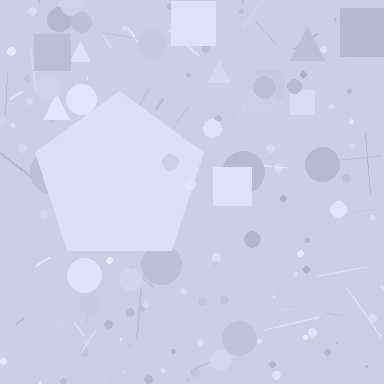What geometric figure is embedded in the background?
A pentagon is embedded in the background.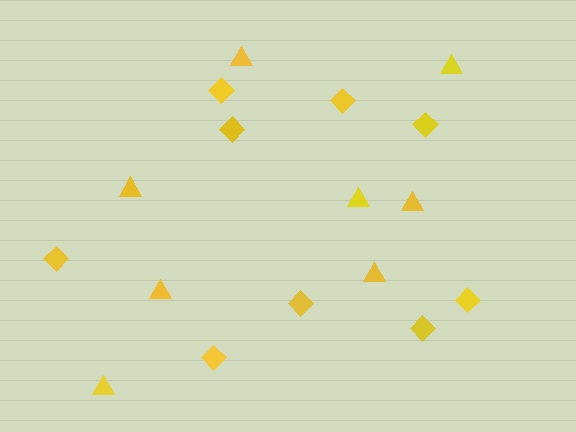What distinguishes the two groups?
There are 2 groups: one group of triangles (8) and one group of diamonds (9).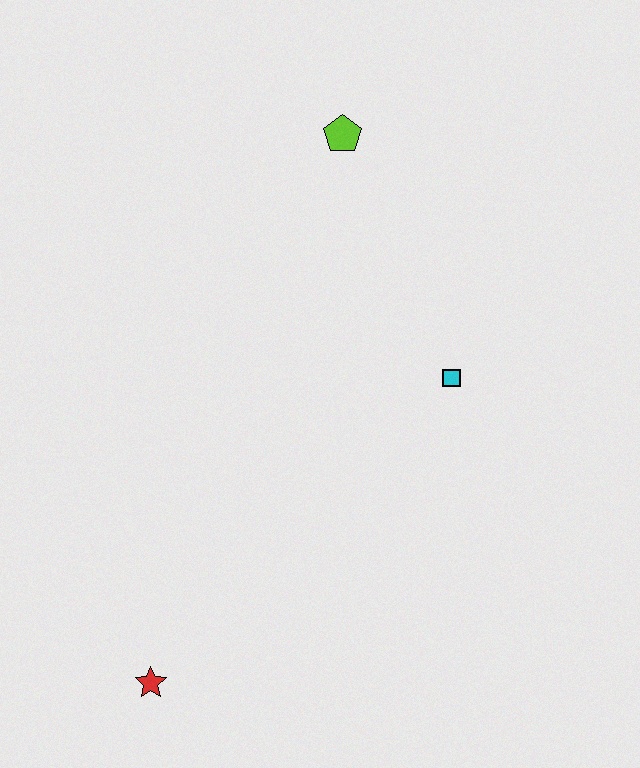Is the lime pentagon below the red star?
No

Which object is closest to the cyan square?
The lime pentagon is closest to the cyan square.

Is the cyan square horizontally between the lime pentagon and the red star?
No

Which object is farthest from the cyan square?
The red star is farthest from the cyan square.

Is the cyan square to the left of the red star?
No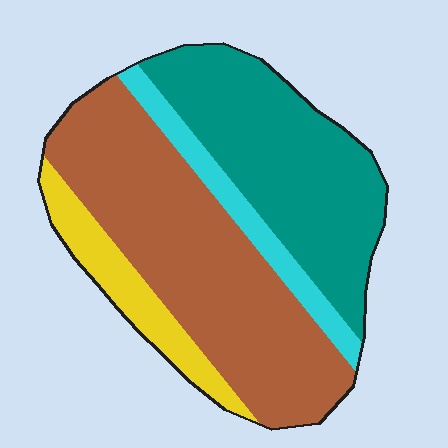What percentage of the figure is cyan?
Cyan takes up about one tenth (1/10) of the figure.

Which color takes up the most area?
Brown, at roughly 45%.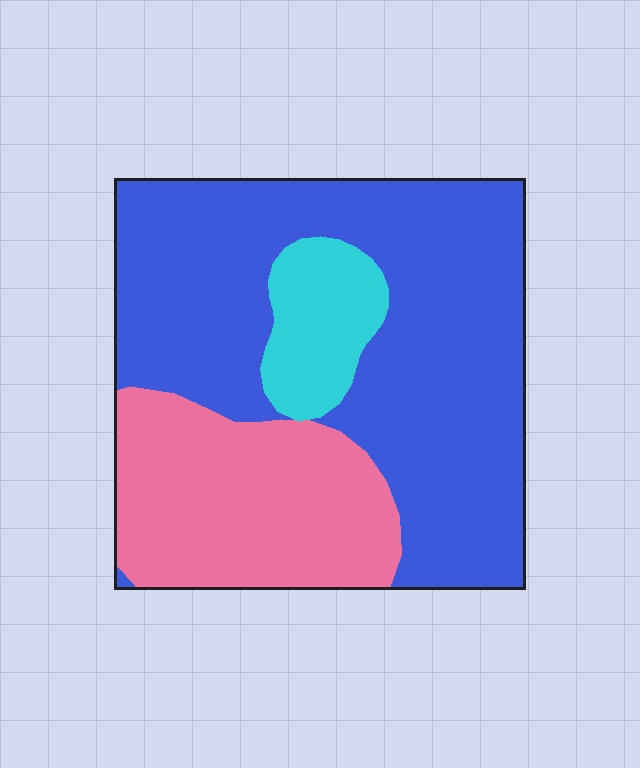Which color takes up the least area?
Cyan, at roughly 10%.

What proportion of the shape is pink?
Pink covers about 30% of the shape.